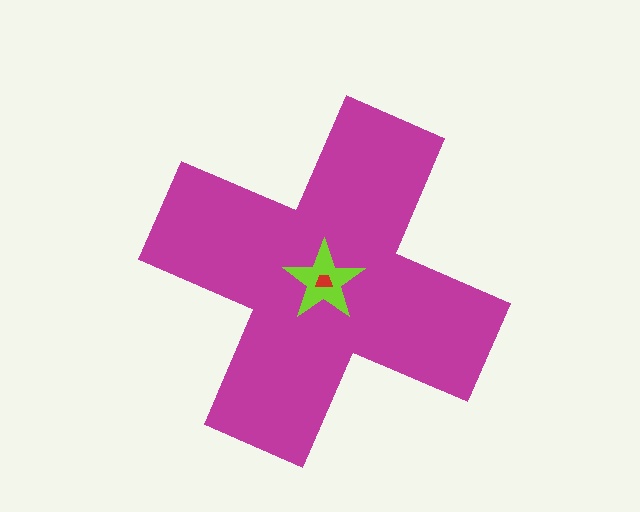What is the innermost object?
The red trapezoid.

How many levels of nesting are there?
3.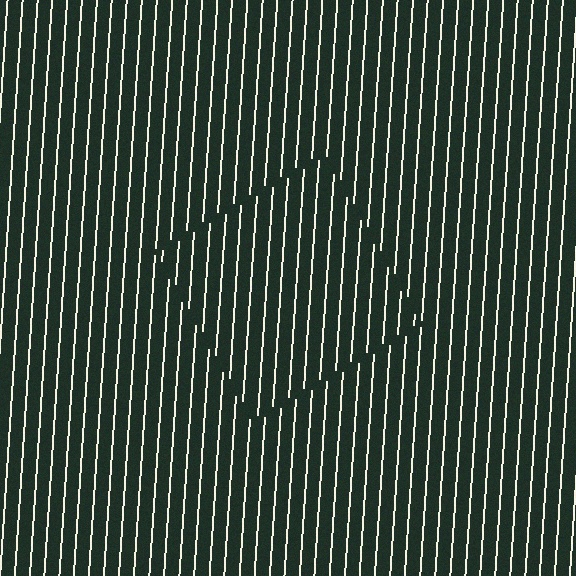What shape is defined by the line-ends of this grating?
An illusory square. The interior of the shape contains the same grating, shifted by half a period — the contour is defined by the phase discontinuity where line-ends from the inner and outer gratings abut.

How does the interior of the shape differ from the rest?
The interior of the shape contains the same grating, shifted by half a period — the contour is defined by the phase discontinuity where line-ends from the inner and outer gratings abut.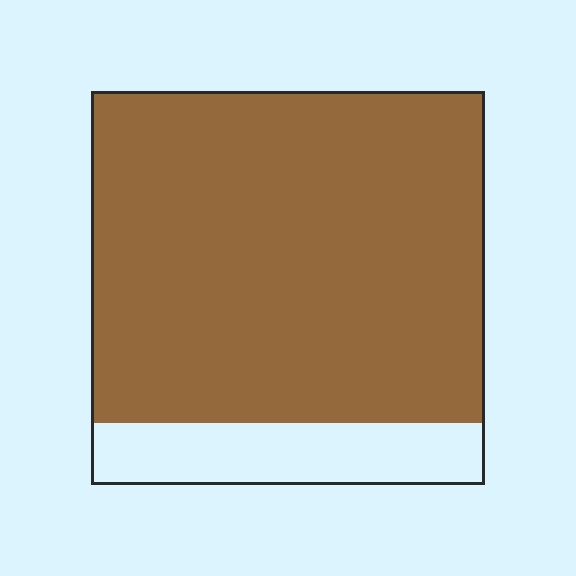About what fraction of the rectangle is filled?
About five sixths (5/6).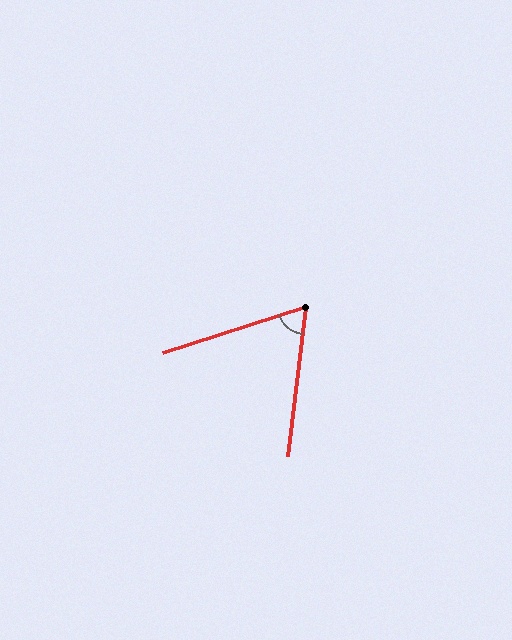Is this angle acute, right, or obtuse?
It is acute.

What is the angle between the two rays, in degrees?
Approximately 65 degrees.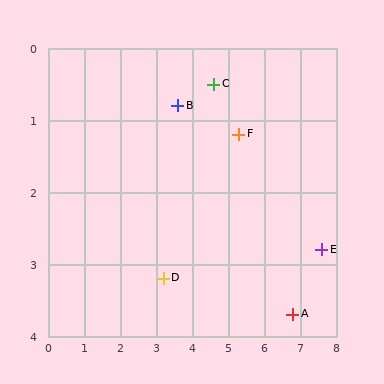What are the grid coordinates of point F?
Point F is at approximately (5.3, 1.2).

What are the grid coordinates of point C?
Point C is at approximately (4.6, 0.5).